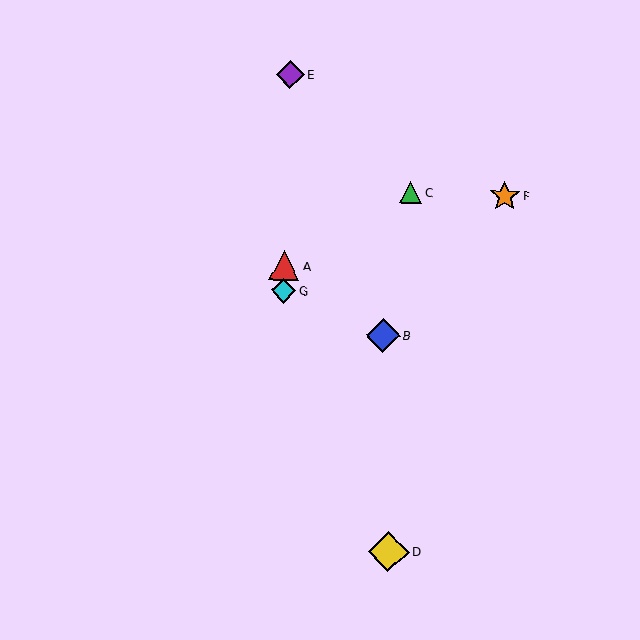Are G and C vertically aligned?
No, G is at x≈284 and C is at x≈411.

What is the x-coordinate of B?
Object B is at x≈383.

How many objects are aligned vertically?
3 objects (A, E, G) are aligned vertically.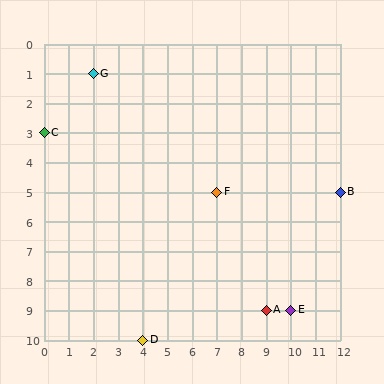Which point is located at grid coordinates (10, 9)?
Point E is at (10, 9).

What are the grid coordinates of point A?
Point A is at grid coordinates (9, 9).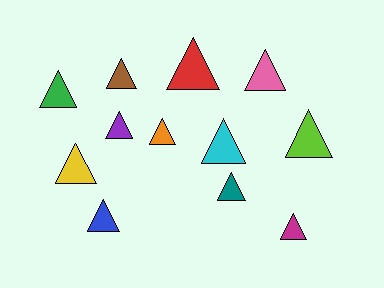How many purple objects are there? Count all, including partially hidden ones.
There is 1 purple object.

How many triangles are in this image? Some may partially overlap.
There are 12 triangles.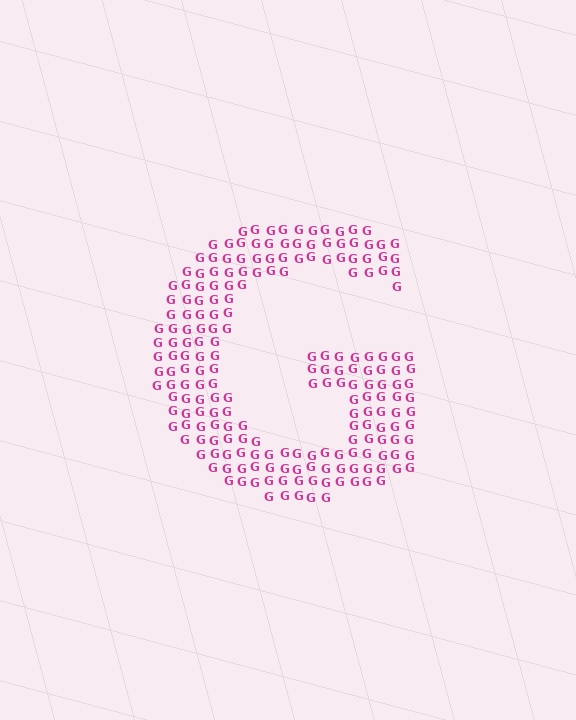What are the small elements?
The small elements are letter G's.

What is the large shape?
The large shape is the letter G.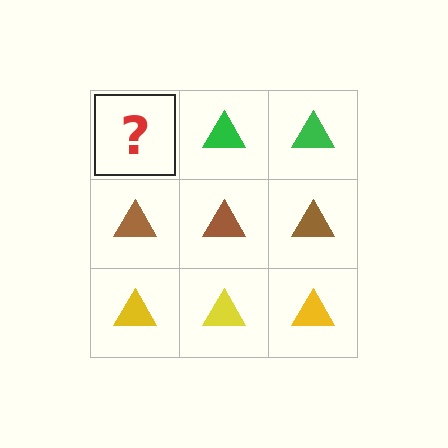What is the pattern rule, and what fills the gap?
The rule is that each row has a consistent color. The gap should be filled with a green triangle.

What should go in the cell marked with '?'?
The missing cell should contain a green triangle.